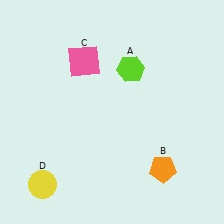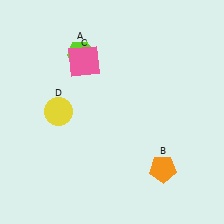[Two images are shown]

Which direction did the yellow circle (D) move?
The yellow circle (D) moved up.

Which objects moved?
The objects that moved are: the lime hexagon (A), the yellow circle (D).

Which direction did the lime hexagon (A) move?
The lime hexagon (A) moved left.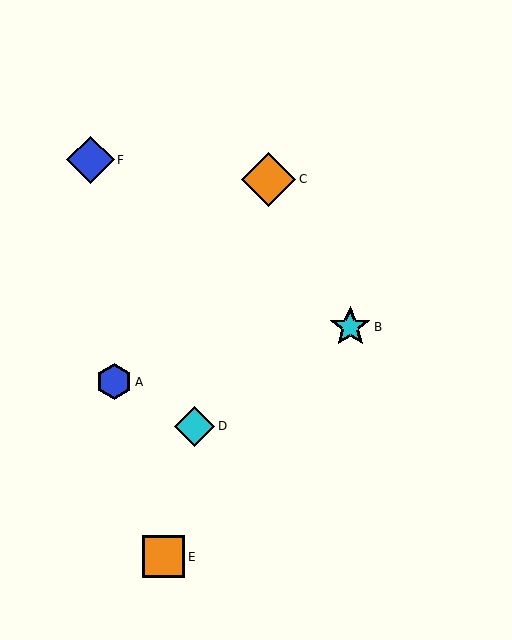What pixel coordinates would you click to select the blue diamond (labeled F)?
Click at (90, 160) to select the blue diamond F.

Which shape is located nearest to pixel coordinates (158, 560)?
The orange square (labeled E) at (164, 557) is nearest to that location.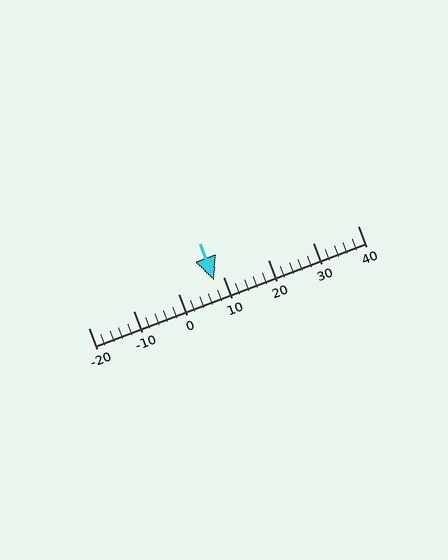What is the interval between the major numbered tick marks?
The major tick marks are spaced 10 units apart.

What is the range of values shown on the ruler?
The ruler shows values from -20 to 40.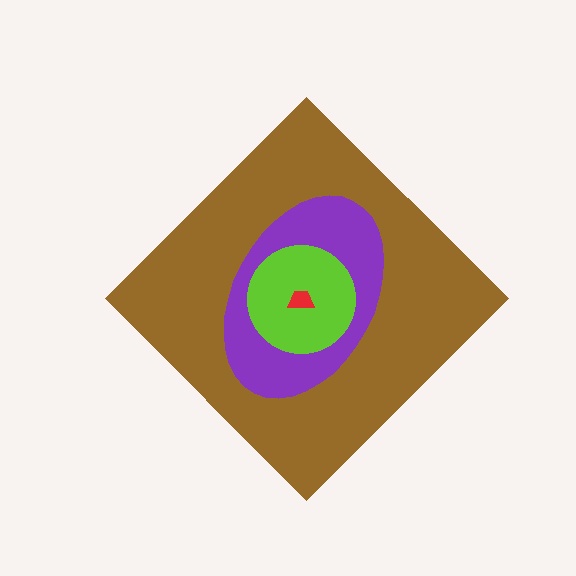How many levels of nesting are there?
4.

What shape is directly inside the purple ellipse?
The lime circle.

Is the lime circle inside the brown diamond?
Yes.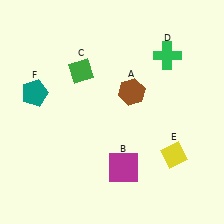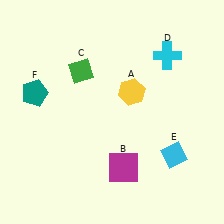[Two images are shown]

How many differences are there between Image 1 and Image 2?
There are 3 differences between the two images.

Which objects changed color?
A changed from brown to yellow. D changed from green to cyan. E changed from yellow to cyan.